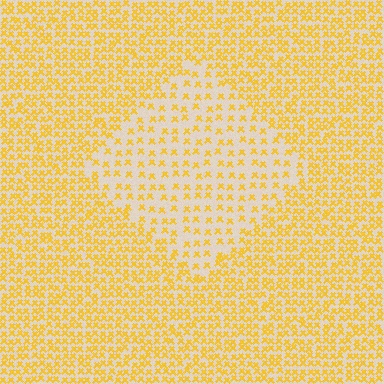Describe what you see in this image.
The image contains small yellow elements arranged at two different densities. A diamond-shaped region is visible where the elements are less densely packed than the surrounding area.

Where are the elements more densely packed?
The elements are more densely packed outside the diamond boundary.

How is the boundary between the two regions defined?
The boundary is defined by a change in element density (approximately 2.2x ratio). All elements are the same color, size, and shape.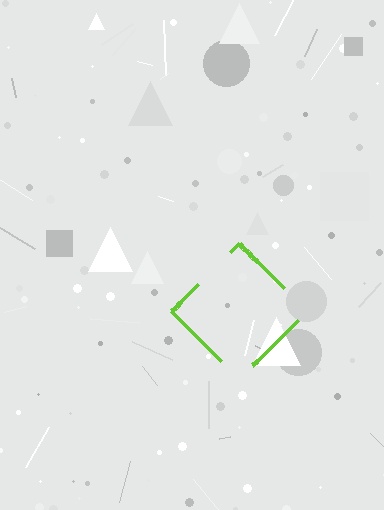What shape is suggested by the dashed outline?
The dashed outline suggests a diamond.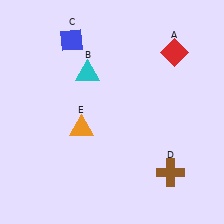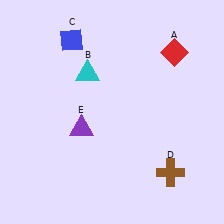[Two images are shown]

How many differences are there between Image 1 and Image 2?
There is 1 difference between the two images.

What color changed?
The triangle (E) changed from orange in Image 1 to purple in Image 2.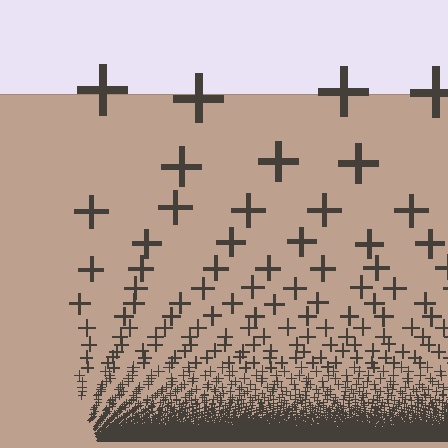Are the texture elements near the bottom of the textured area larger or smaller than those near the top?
Smaller. The gradient is inverted — elements near the bottom are smaller and denser.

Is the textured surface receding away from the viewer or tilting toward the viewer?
The surface appears to tilt toward the viewer. Texture elements get larger and sparser toward the top.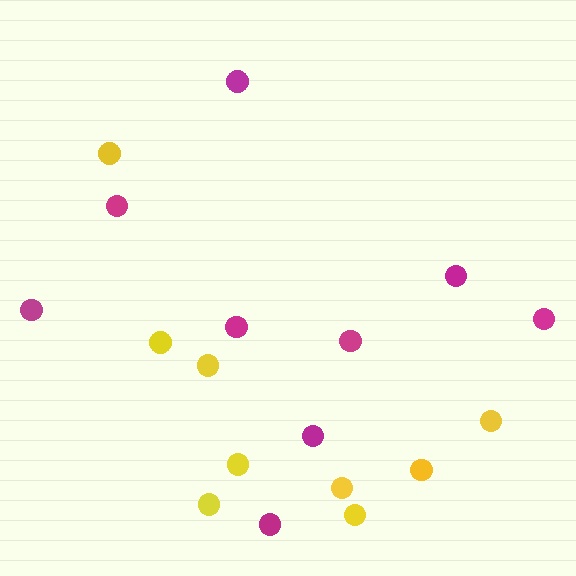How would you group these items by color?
There are 2 groups: one group of magenta circles (9) and one group of yellow circles (9).